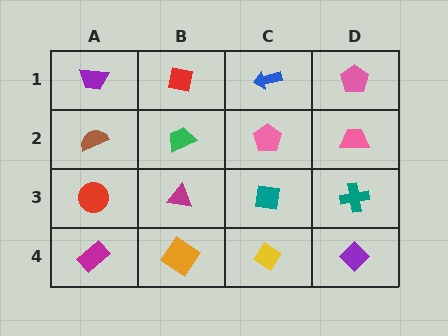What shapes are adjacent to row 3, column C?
A pink pentagon (row 2, column C), a yellow diamond (row 4, column C), a magenta triangle (row 3, column B), a teal cross (row 3, column D).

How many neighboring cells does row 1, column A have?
2.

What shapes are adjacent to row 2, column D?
A pink pentagon (row 1, column D), a teal cross (row 3, column D), a pink pentagon (row 2, column C).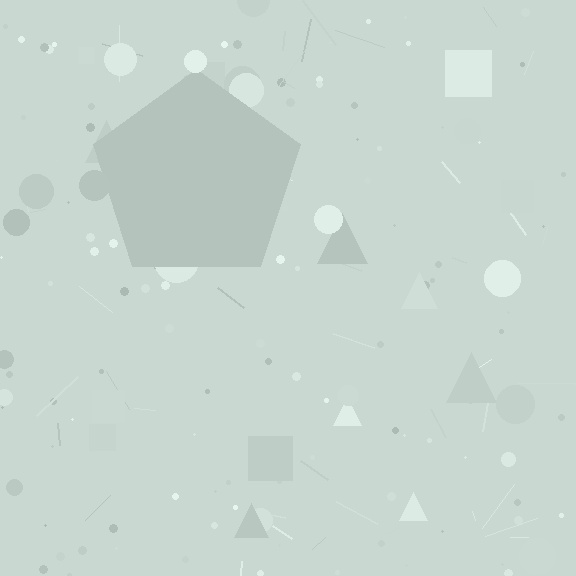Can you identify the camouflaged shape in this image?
The camouflaged shape is a pentagon.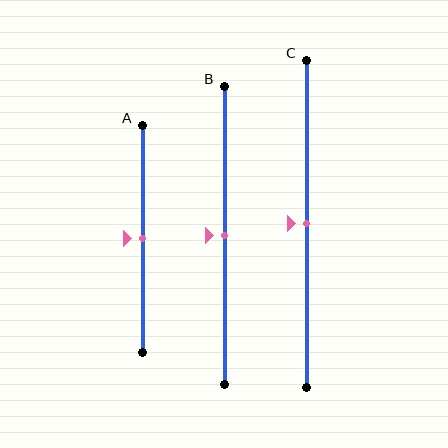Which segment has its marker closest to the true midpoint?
Segment A has its marker closest to the true midpoint.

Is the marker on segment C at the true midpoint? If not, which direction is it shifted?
Yes, the marker on segment C is at the true midpoint.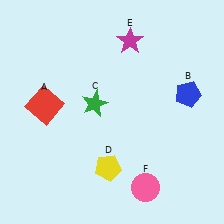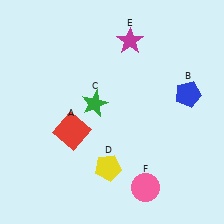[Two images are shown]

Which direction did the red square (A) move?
The red square (A) moved right.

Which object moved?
The red square (A) moved right.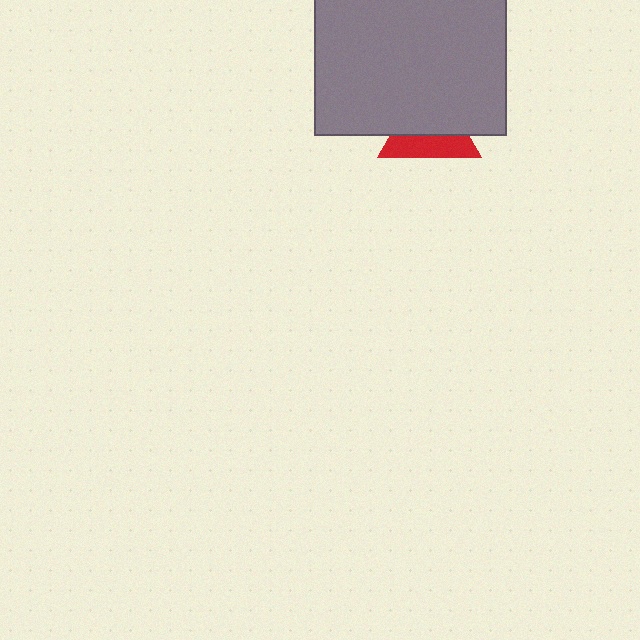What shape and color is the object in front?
The object in front is a gray rectangle.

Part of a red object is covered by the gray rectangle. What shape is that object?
It is a triangle.